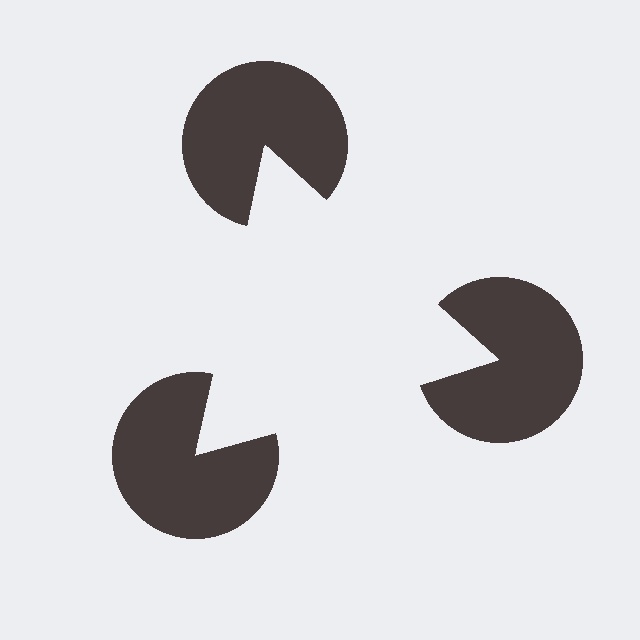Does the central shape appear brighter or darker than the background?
It typically appears slightly brighter than the background, even though no actual brightness change is drawn.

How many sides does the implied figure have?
3 sides.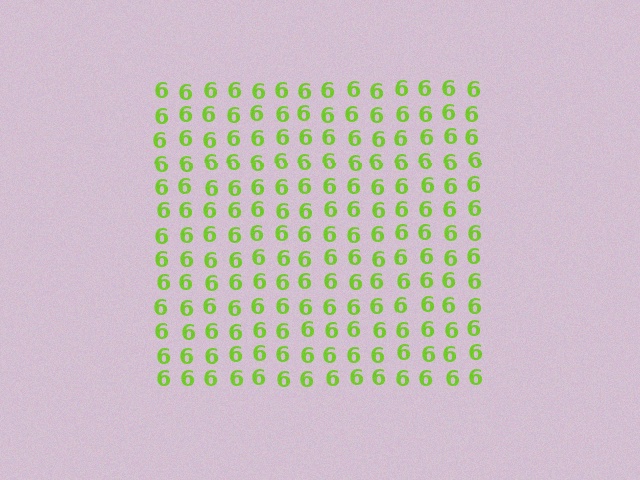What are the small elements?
The small elements are digit 6's.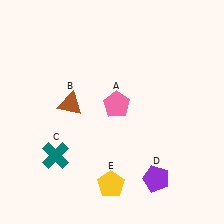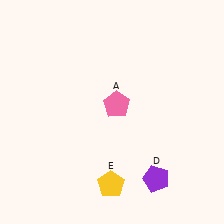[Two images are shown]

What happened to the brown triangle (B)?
The brown triangle (B) was removed in Image 2. It was in the top-left area of Image 1.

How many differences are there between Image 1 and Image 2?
There are 2 differences between the two images.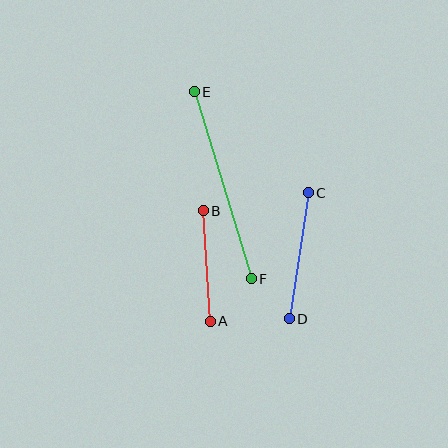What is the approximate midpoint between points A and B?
The midpoint is at approximately (207, 266) pixels.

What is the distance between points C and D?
The distance is approximately 128 pixels.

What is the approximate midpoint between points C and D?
The midpoint is at approximately (299, 256) pixels.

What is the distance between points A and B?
The distance is approximately 111 pixels.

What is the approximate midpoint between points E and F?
The midpoint is at approximately (223, 185) pixels.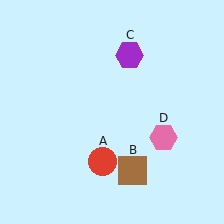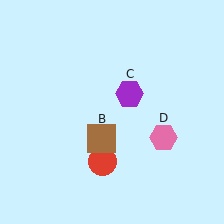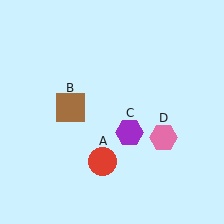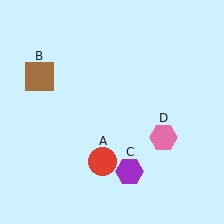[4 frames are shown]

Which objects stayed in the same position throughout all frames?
Red circle (object A) and pink hexagon (object D) remained stationary.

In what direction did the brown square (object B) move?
The brown square (object B) moved up and to the left.